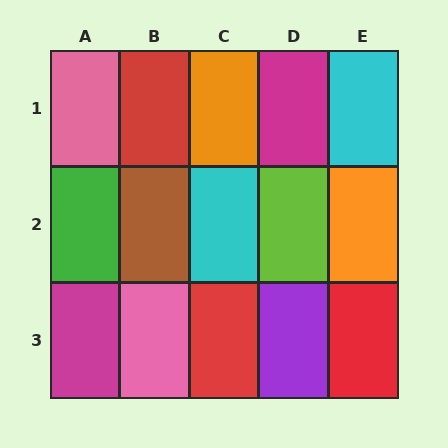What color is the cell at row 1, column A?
Pink.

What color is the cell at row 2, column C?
Cyan.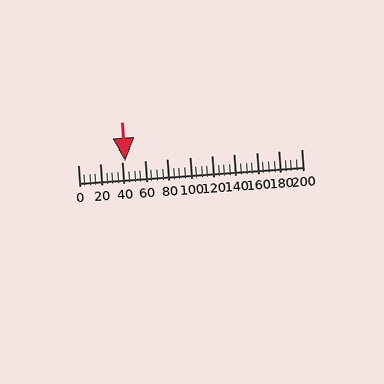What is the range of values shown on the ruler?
The ruler shows values from 0 to 200.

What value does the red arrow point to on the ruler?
The red arrow points to approximately 42.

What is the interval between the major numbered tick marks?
The major tick marks are spaced 20 units apart.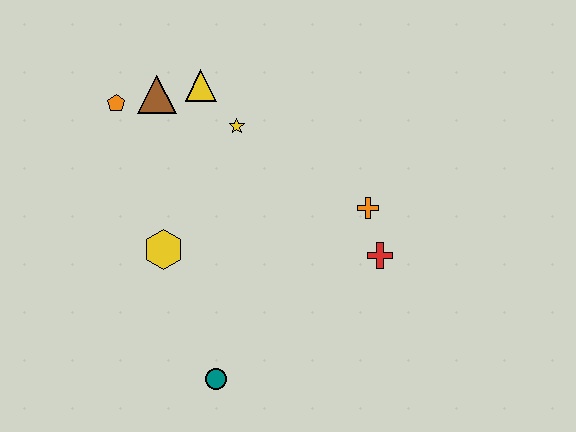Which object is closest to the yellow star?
The yellow triangle is closest to the yellow star.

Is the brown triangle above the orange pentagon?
Yes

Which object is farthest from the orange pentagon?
The red cross is farthest from the orange pentagon.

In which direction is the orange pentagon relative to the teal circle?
The orange pentagon is above the teal circle.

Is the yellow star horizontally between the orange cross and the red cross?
No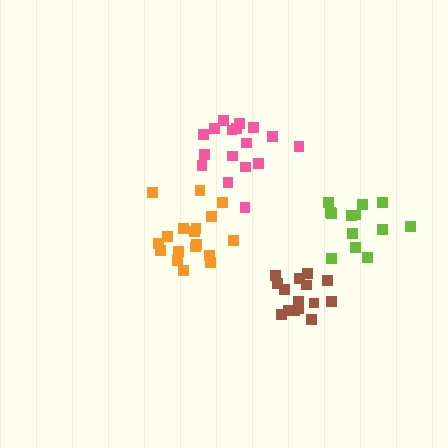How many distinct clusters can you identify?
There are 4 distinct clusters.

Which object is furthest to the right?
The lime cluster is rightmost.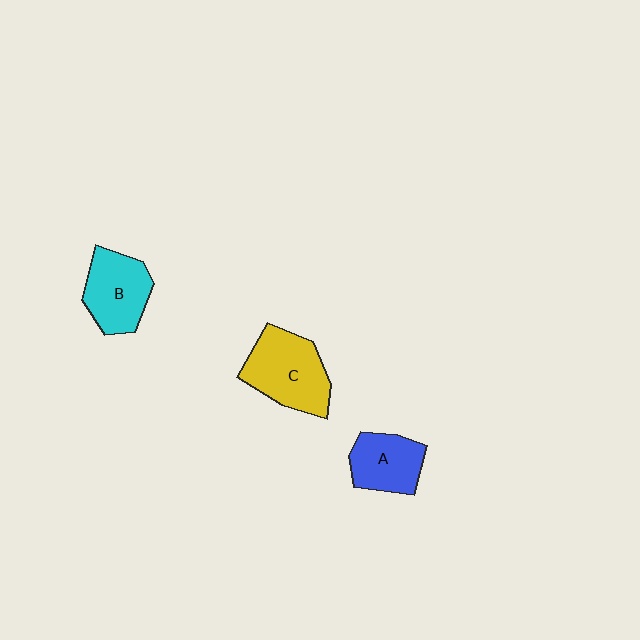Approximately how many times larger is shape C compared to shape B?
Approximately 1.2 times.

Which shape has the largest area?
Shape C (yellow).